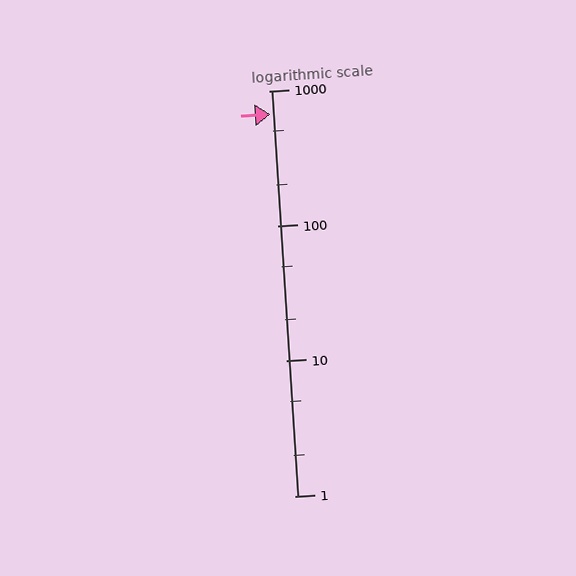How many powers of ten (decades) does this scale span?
The scale spans 3 decades, from 1 to 1000.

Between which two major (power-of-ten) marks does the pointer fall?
The pointer is between 100 and 1000.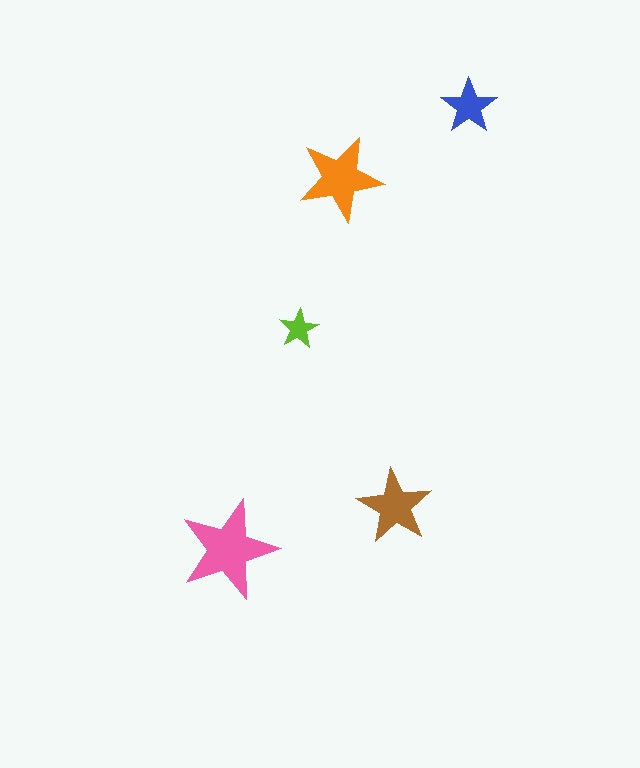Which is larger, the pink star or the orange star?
The pink one.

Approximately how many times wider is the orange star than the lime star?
About 2 times wider.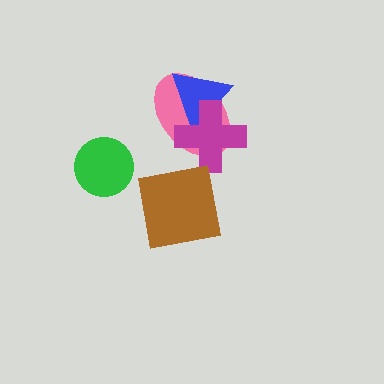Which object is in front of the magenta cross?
The brown square is in front of the magenta cross.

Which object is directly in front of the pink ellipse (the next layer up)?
The blue triangle is directly in front of the pink ellipse.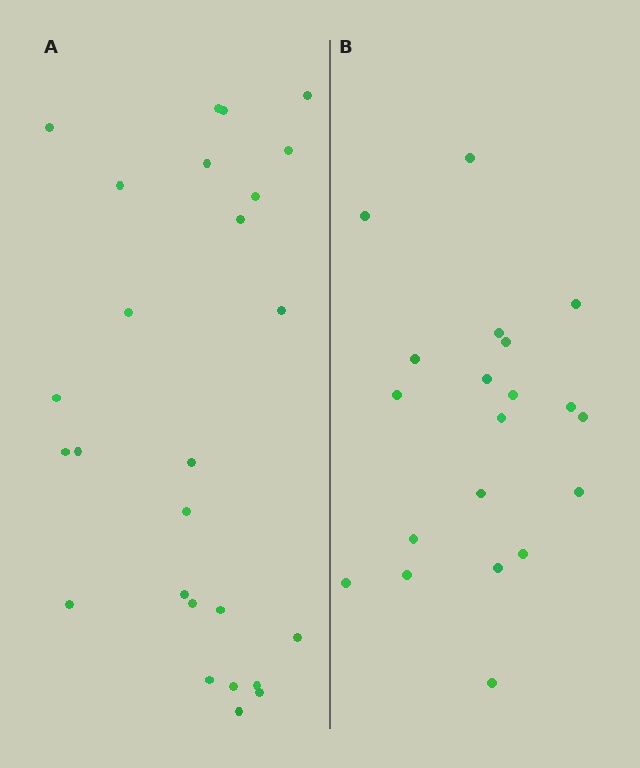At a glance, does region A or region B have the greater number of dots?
Region A (the left region) has more dots.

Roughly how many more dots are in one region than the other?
Region A has about 6 more dots than region B.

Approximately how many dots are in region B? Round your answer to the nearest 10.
About 20 dots.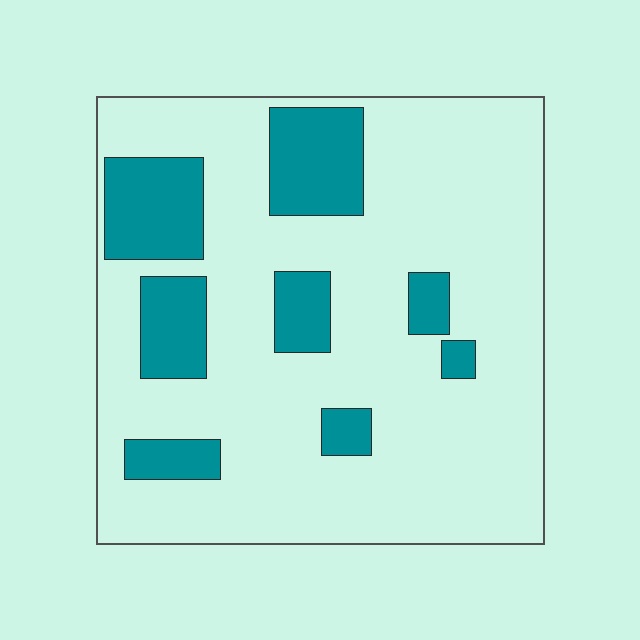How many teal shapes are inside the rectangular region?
8.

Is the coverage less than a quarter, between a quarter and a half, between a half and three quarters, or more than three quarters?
Less than a quarter.